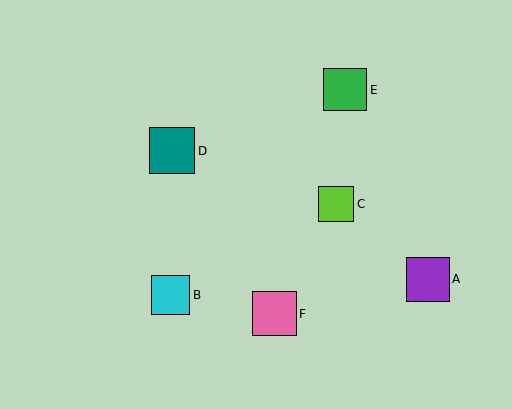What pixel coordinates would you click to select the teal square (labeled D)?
Click at (172, 151) to select the teal square D.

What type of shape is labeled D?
Shape D is a teal square.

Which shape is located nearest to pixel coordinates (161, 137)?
The teal square (labeled D) at (172, 151) is nearest to that location.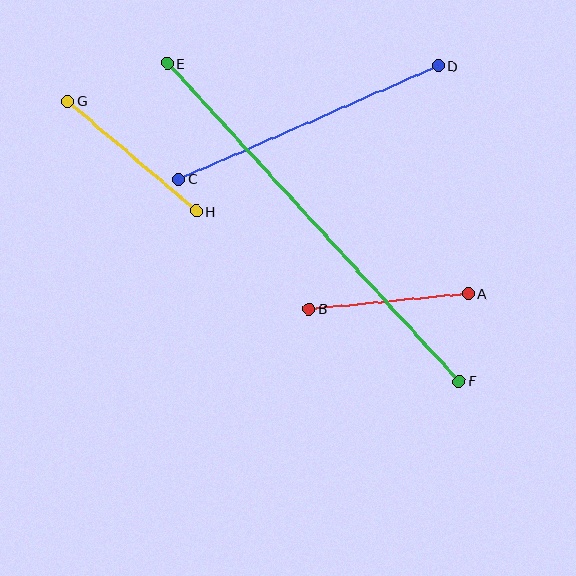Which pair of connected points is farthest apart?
Points E and F are farthest apart.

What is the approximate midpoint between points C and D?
The midpoint is at approximately (309, 122) pixels.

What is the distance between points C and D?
The distance is approximately 283 pixels.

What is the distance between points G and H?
The distance is approximately 169 pixels.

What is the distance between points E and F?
The distance is approximately 431 pixels.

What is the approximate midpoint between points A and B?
The midpoint is at approximately (389, 301) pixels.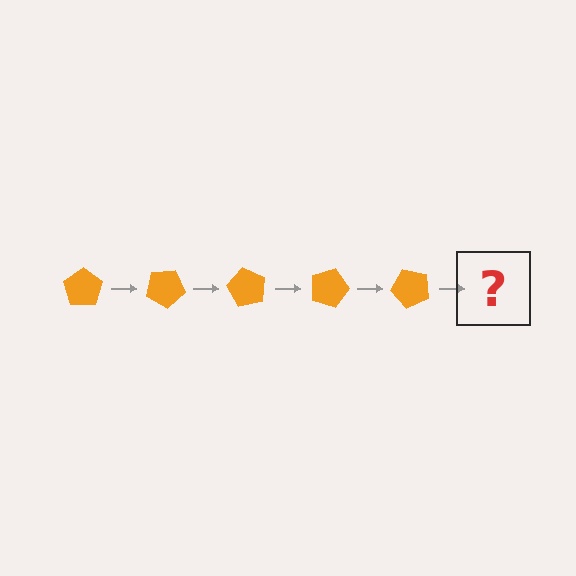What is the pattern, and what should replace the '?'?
The pattern is that the pentagon rotates 30 degrees each step. The '?' should be an orange pentagon rotated 150 degrees.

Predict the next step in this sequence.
The next step is an orange pentagon rotated 150 degrees.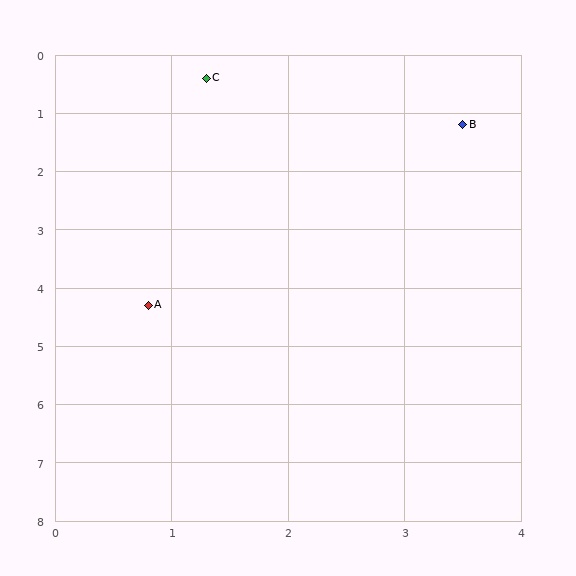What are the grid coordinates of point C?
Point C is at approximately (1.3, 0.4).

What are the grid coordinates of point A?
Point A is at approximately (0.8, 4.3).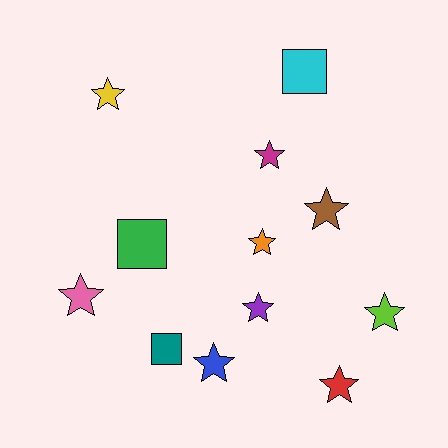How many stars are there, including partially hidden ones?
There are 9 stars.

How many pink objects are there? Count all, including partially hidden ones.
There is 1 pink object.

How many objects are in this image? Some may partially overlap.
There are 12 objects.